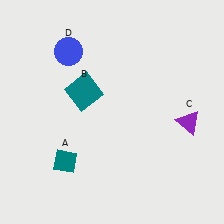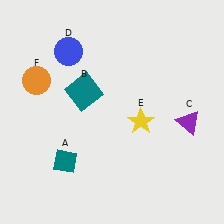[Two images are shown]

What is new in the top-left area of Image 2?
An orange circle (F) was added in the top-left area of Image 2.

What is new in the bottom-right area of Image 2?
A yellow star (E) was added in the bottom-right area of Image 2.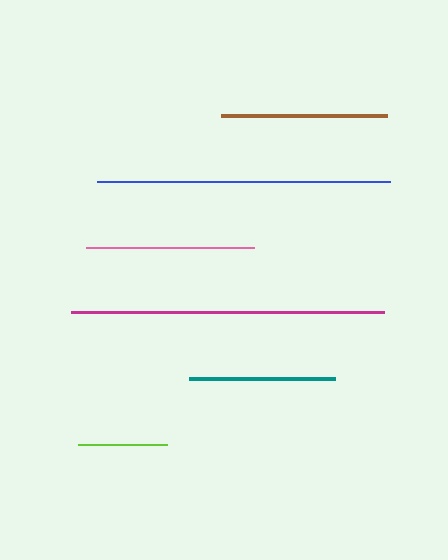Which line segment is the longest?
The magenta line is the longest at approximately 313 pixels.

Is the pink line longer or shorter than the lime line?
The pink line is longer than the lime line.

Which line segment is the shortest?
The lime line is the shortest at approximately 89 pixels.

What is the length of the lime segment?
The lime segment is approximately 89 pixels long.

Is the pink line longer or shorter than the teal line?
The pink line is longer than the teal line.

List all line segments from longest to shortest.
From longest to shortest: magenta, blue, pink, brown, teal, lime.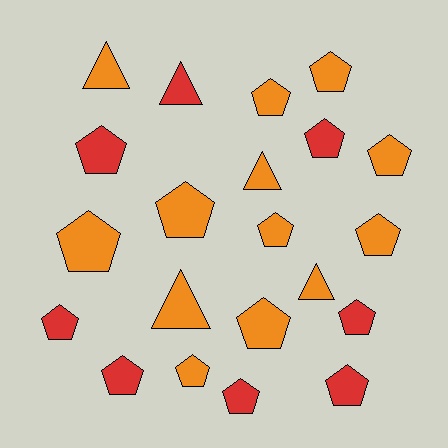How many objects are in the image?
There are 21 objects.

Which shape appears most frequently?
Pentagon, with 16 objects.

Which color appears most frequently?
Orange, with 13 objects.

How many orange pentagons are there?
There are 9 orange pentagons.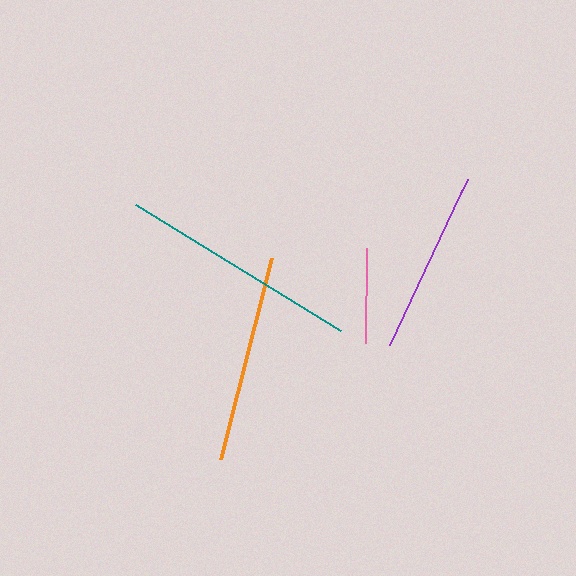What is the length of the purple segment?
The purple segment is approximately 184 pixels long.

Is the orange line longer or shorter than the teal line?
The teal line is longer than the orange line.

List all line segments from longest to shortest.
From longest to shortest: teal, orange, purple, pink.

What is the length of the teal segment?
The teal segment is approximately 241 pixels long.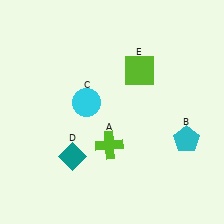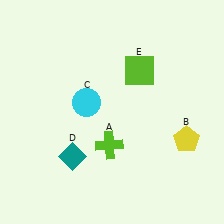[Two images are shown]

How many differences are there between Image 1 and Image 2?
There is 1 difference between the two images.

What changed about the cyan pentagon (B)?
In Image 1, B is cyan. In Image 2, it changed to yellow.